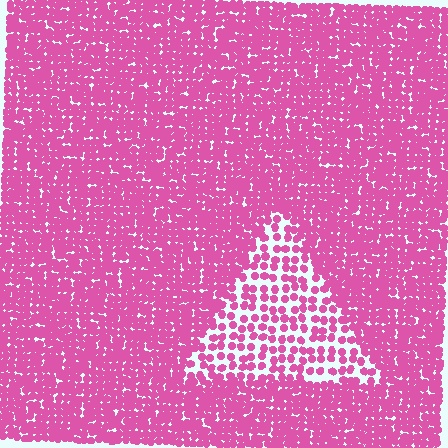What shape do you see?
I see a triangle.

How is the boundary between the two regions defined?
The boundary is defined by a change in element density (approximately 2.2x ratio). All elements are the same color, size, and shape.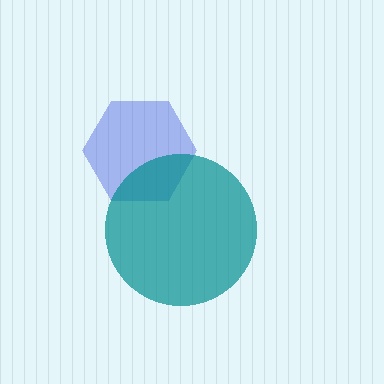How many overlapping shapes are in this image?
There are 2 overlapping shapes in the image.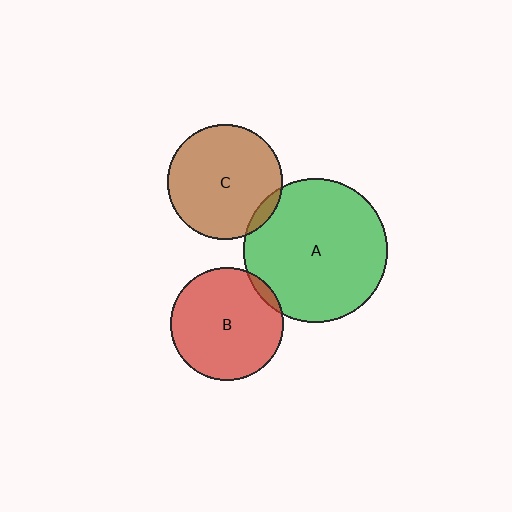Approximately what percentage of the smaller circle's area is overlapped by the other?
Approximately 5%.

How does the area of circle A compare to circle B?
Approximately 1.6 times.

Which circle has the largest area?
Circle A (green).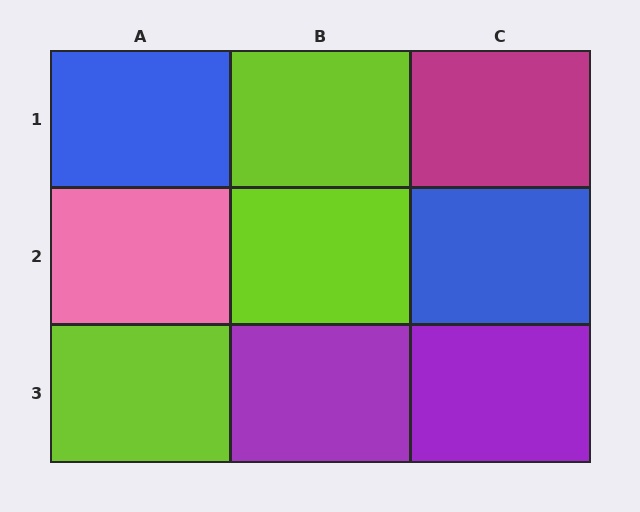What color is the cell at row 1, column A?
Blue.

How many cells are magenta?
1 cell is magenta.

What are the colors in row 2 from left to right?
Pink, lime, blue.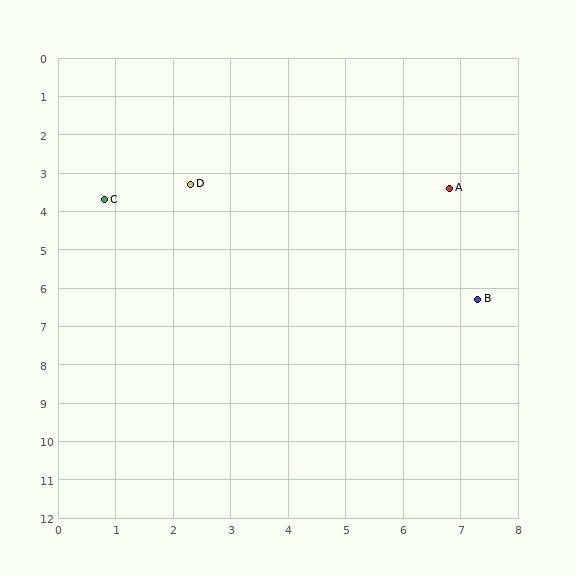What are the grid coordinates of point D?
Point D is at approximately (2.3, 3.3).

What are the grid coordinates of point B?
Point B is at approximately (7.3, 6.3).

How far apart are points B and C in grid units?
Points B and C are about 7.0 grid units apart.